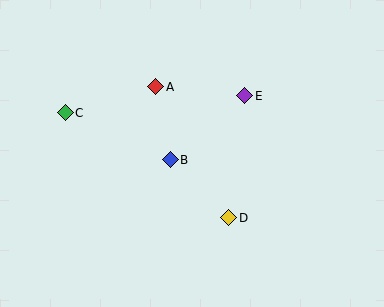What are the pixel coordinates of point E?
Point E is at (245, 96).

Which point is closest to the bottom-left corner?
Point C is closest to the bottom-left corner.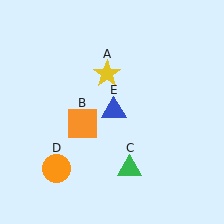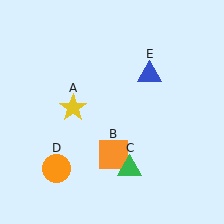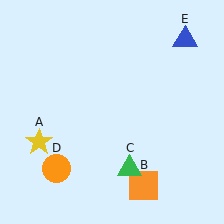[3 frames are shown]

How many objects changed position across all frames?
3 objects changed position: yellow star (object A), orange square (object B), blue triangle (object E).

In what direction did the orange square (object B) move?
The orange square (object B) moved down and to the right.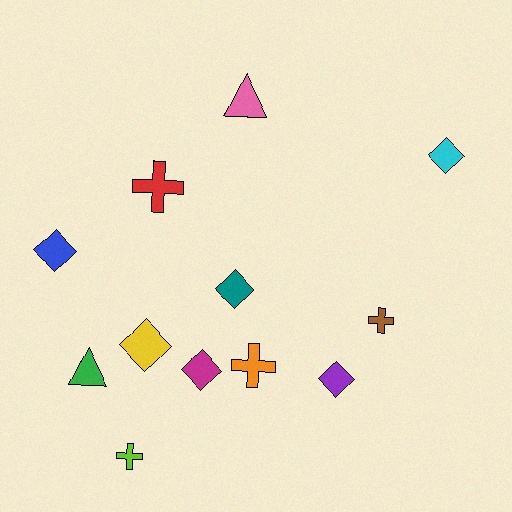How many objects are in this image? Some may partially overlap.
There are 12 objects.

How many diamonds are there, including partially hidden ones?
There are 6 diamonds.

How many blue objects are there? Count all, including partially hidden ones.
There is 1 blue object.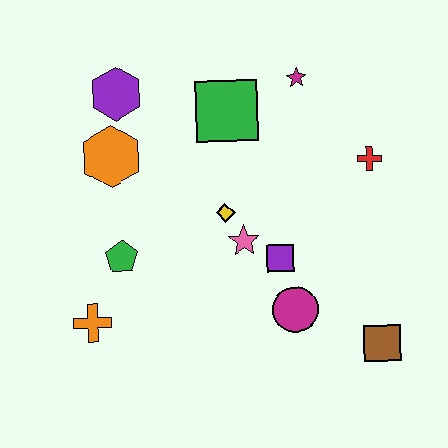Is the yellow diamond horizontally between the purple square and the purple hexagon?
Yes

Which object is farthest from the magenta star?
The orange cross is farthest from the magenta star.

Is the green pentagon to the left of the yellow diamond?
Yes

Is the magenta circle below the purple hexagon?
Yes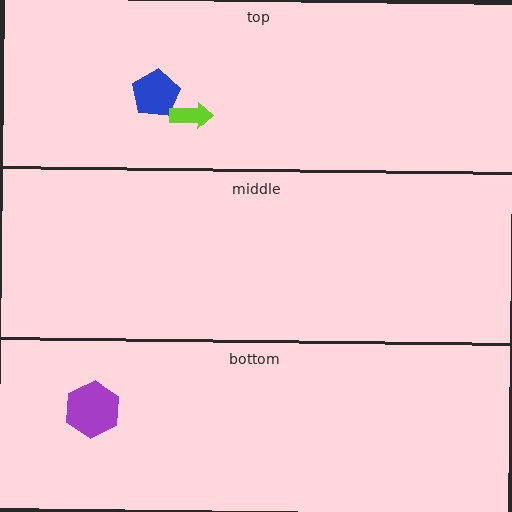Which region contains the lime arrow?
The top region.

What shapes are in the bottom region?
The purple hexagon.